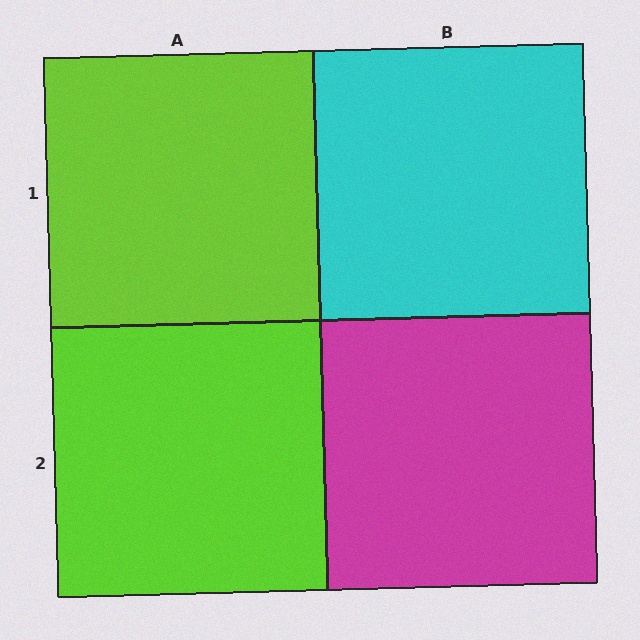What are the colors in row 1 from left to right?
Lime, cyan.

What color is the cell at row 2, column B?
Magenta.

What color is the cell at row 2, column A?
Lime.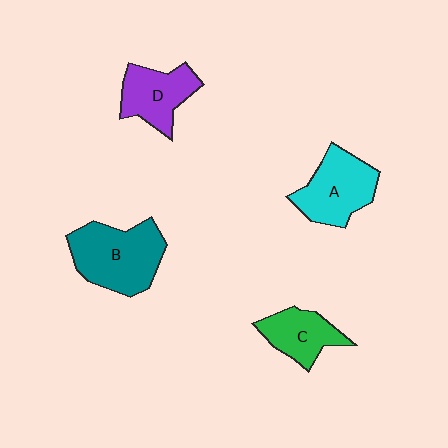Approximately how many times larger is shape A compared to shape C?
Approximately 1.4 times.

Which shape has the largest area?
Shape B (teal).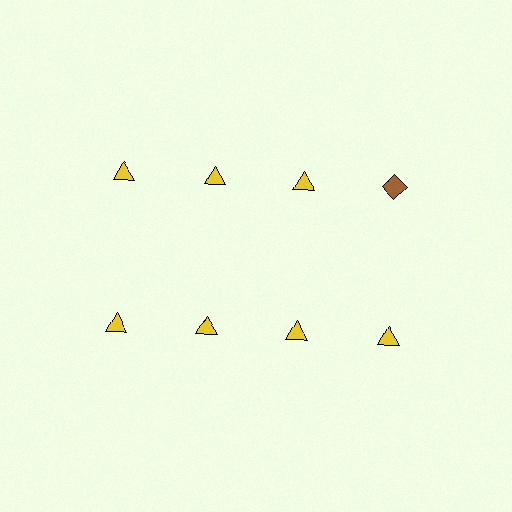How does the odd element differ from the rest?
It differs in both color (brown instead of yellow) and shape (diamond instead of triangle).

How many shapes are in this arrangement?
There are 8 shapes arranged in a grid pattern.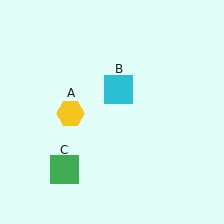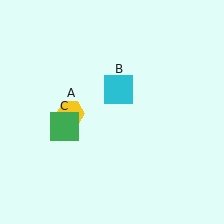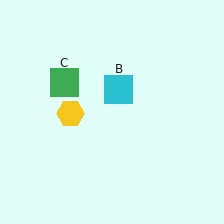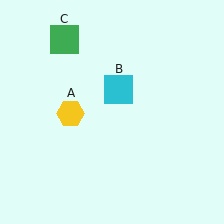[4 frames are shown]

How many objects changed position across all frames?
1 object changed position: green square (object C).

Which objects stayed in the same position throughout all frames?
Yellow hexagon (object A) and cyan square (object B) remained stationary.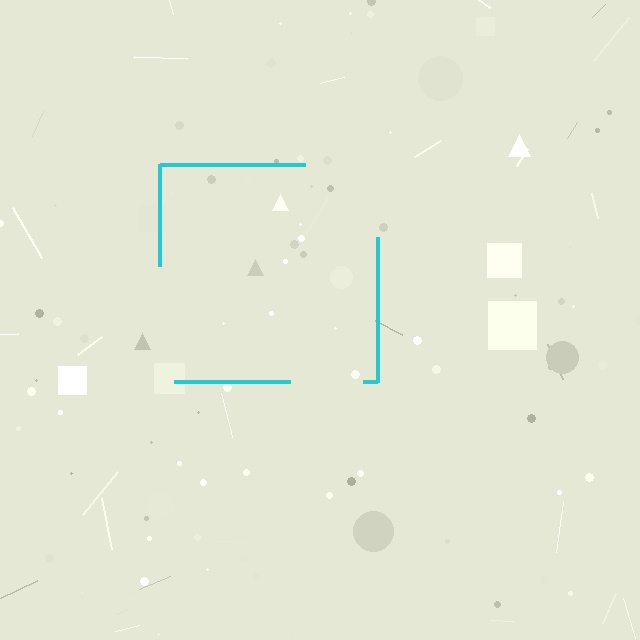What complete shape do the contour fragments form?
The contour fragments form a square.